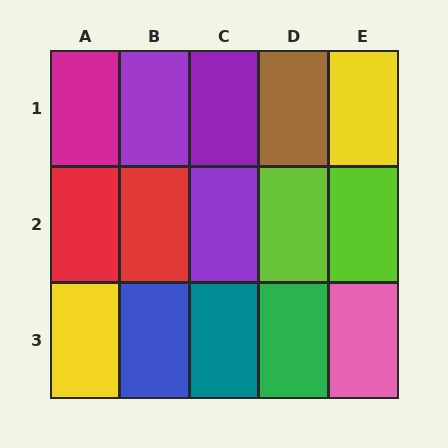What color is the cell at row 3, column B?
Blue.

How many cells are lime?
2 cells are lime.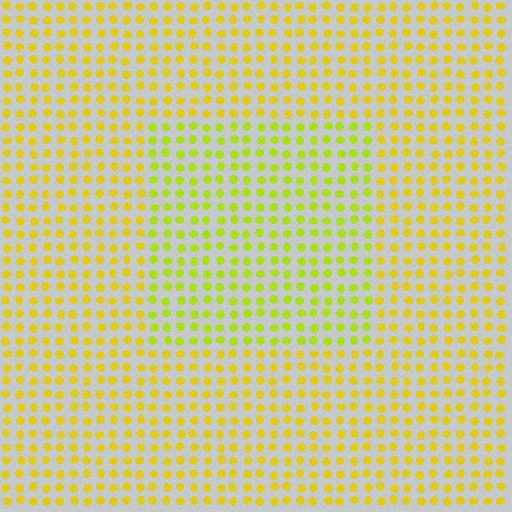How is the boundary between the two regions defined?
The boundary is defined purely by a slight shift in hue (about 24 degrees). Spacing, size, and orientation are identical on both sides.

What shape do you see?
I see a rectangle.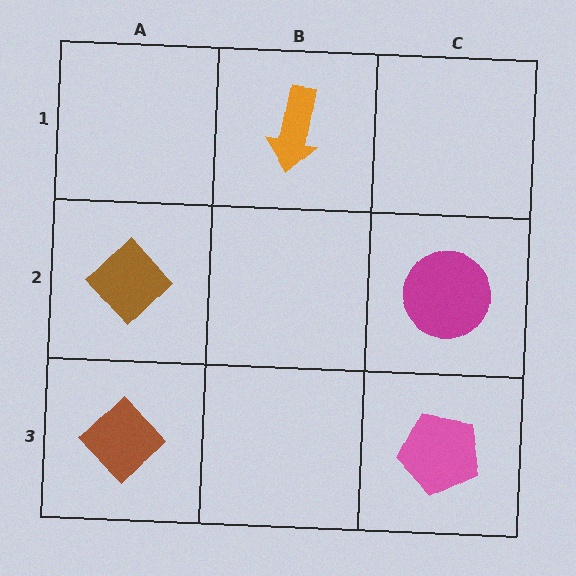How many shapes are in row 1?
1 shape.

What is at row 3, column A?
A brown diamond.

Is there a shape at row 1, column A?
No, that cell is empty.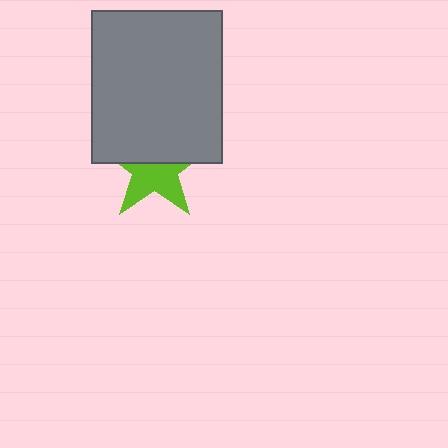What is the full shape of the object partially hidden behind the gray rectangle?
The partially hidden object is a lime star.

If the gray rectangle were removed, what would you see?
You would see the complete lime star.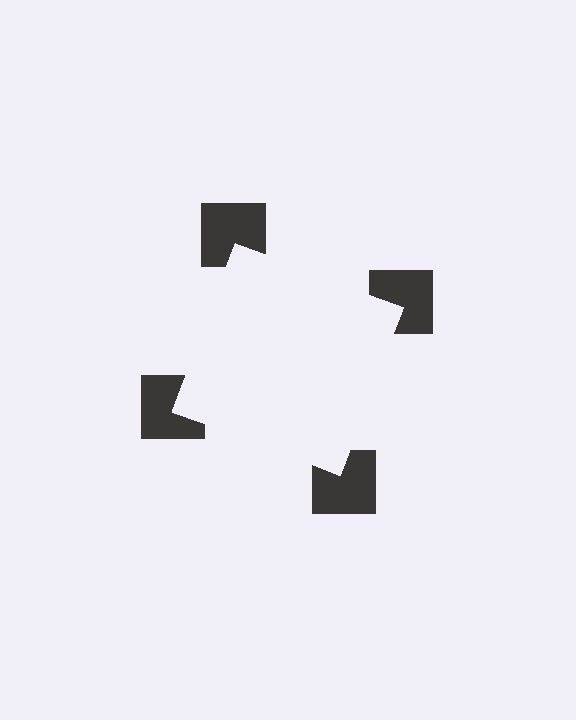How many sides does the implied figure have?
4 sides.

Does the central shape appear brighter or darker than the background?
It typically appears slightly brighter than the background, even though no actual brightness change is drawn.